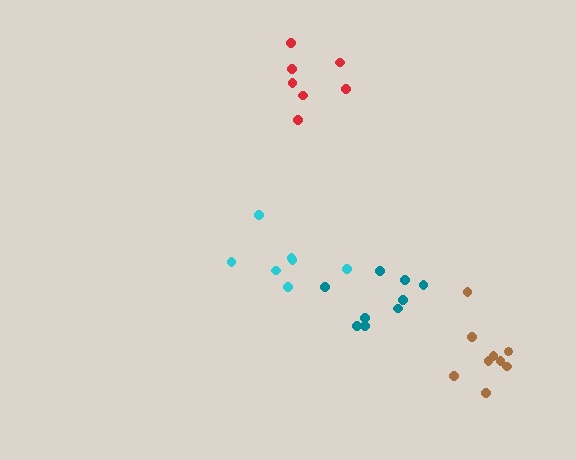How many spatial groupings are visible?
There are 4 spatial groupings.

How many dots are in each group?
Group 1: 7 dots, Group 2: 9 dots, Group 3: 9 dots, Group 4: 7 dots (32 total).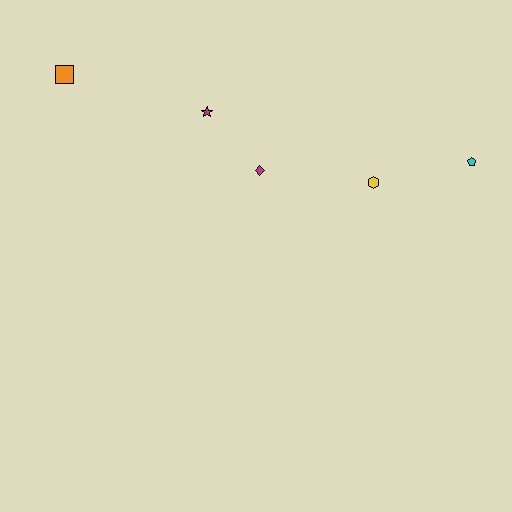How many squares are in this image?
There is 1 square.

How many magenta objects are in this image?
There are 2 magenta objects.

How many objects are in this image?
There are 5 objects.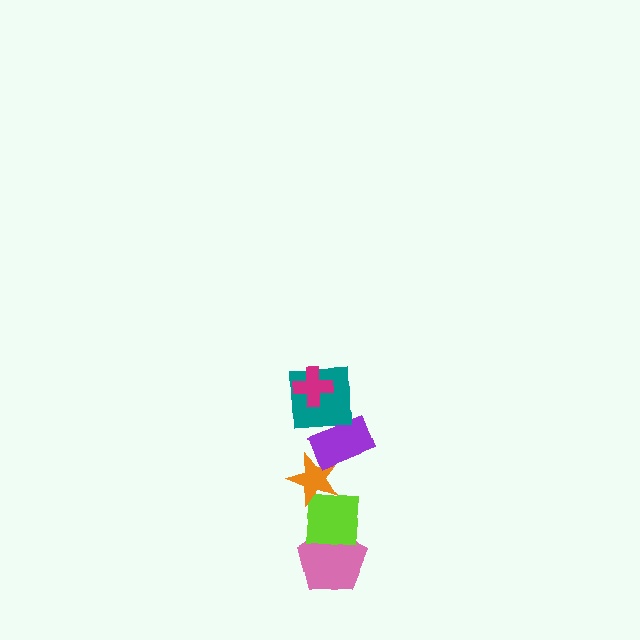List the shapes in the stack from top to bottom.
From top to bottom: the magenta cross, the teal square, the purple rectangle, the orange star, the lime square, the pink pentagon.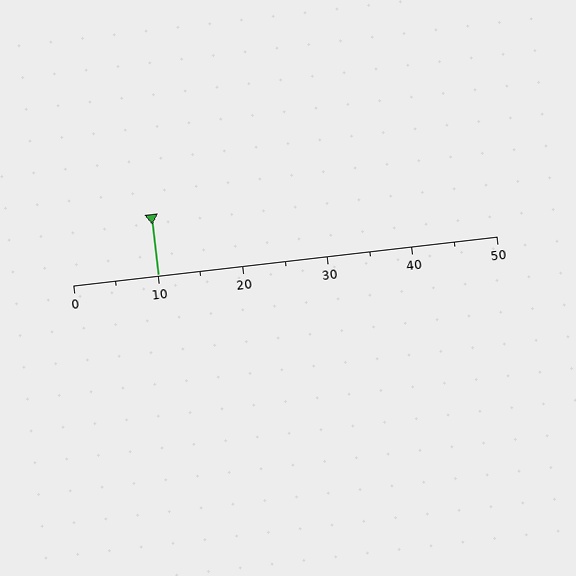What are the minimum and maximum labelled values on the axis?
The axis runs from 0 to 50.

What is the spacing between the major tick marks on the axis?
The major ticks are spaced 10 apart.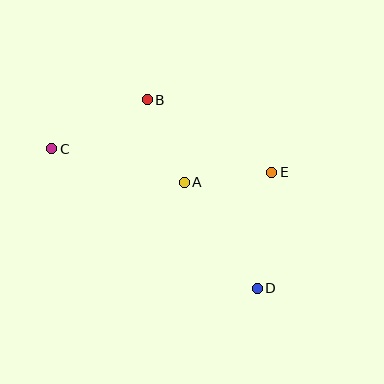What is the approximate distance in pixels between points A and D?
The distance between A and D is approximately 129 pixels.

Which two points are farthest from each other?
Points C and D are farthest from each other.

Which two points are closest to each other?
Points A and E are closest to each other.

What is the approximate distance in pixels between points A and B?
The distance between A and B is approximately 91 pixels.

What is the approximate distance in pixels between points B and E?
The distance between B and E is approximately 144 pixels.